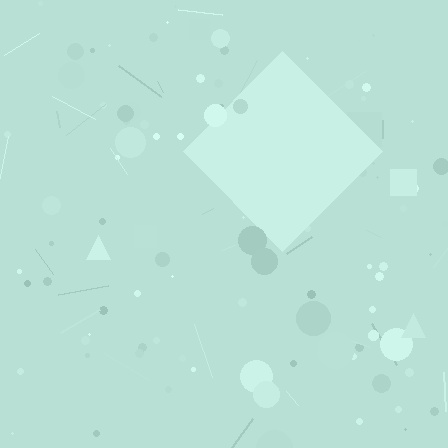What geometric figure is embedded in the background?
A diamond is embedded in the background.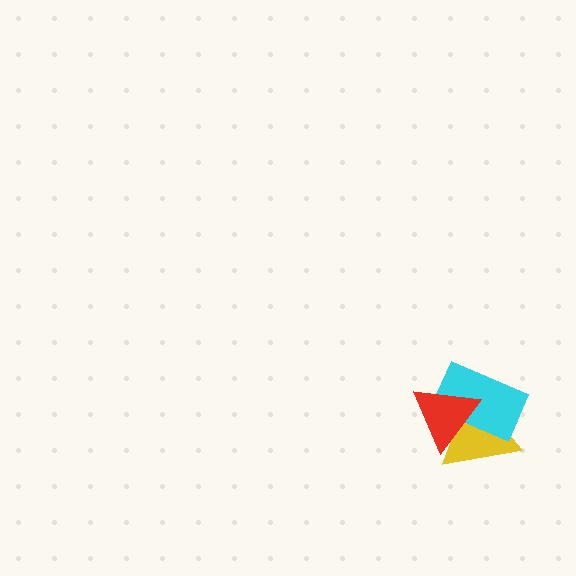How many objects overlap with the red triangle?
2 objects overlap with the red triangle.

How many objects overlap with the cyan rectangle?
2 objects overlap with the cyan rectangle.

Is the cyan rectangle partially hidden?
Yes, it is partially covered by another shape.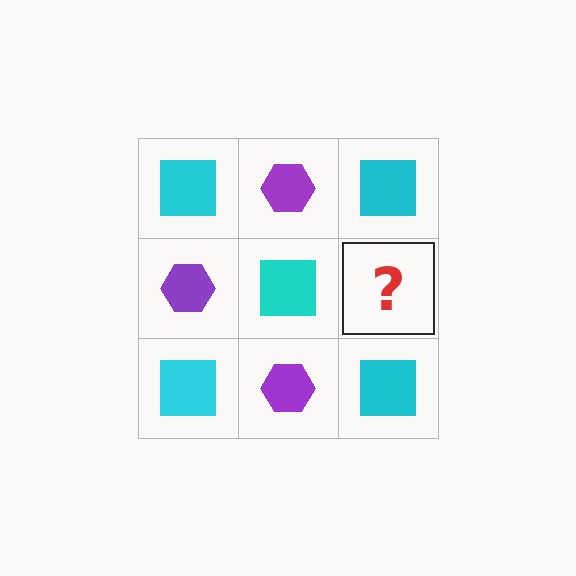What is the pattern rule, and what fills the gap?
The rule is that it alternates cyan square and purple hexagon in a checkerboard pattern. The gap should be filled with a purple hexagon.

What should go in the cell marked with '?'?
The missing cell should contain a purple hexagon.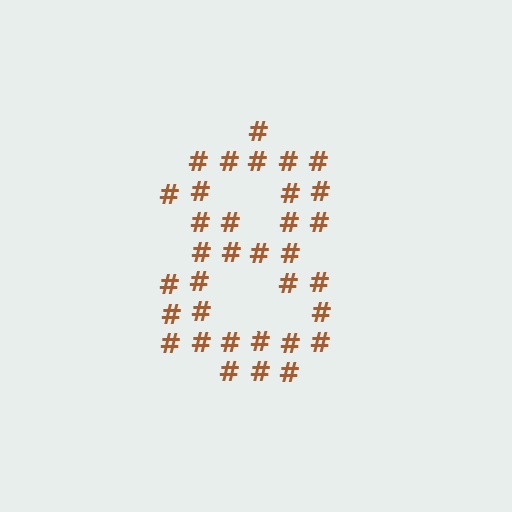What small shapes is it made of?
It is made of small hash symbols.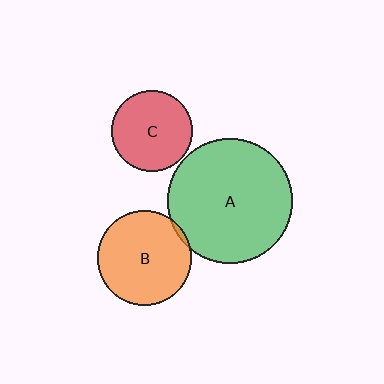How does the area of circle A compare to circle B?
Approximately 1.7 times.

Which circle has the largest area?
Circle A (green).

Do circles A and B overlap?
Yes.